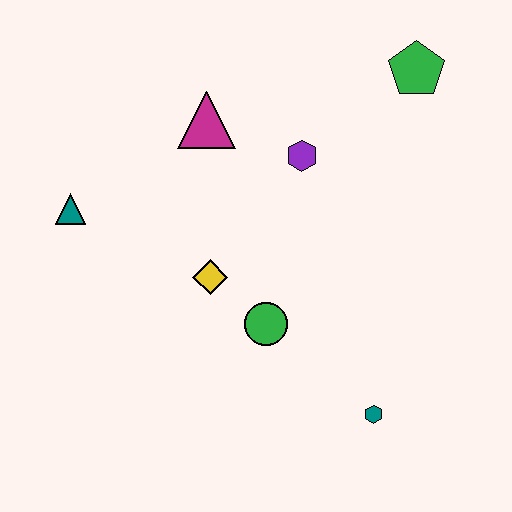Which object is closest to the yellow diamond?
The green circle is closest to the yellow diamond.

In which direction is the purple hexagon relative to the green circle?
The purple hexagon is above the green circle.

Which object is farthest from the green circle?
The green pentagon is farthest from the green circle.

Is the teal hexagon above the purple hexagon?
No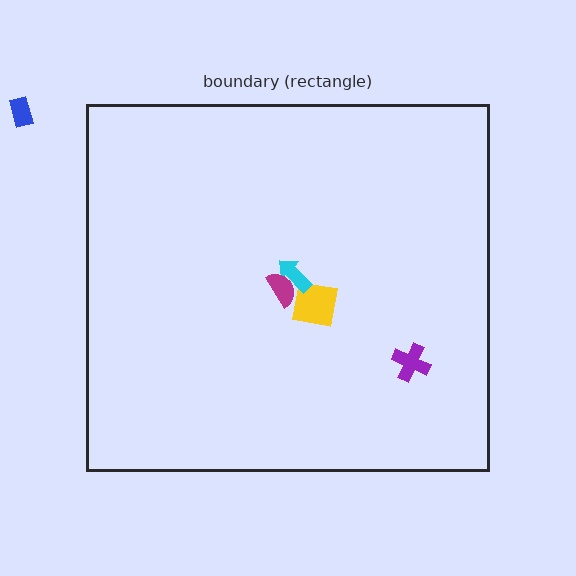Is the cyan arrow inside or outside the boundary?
Inside.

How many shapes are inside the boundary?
4 inside, 1 outside.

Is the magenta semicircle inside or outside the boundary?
Inside.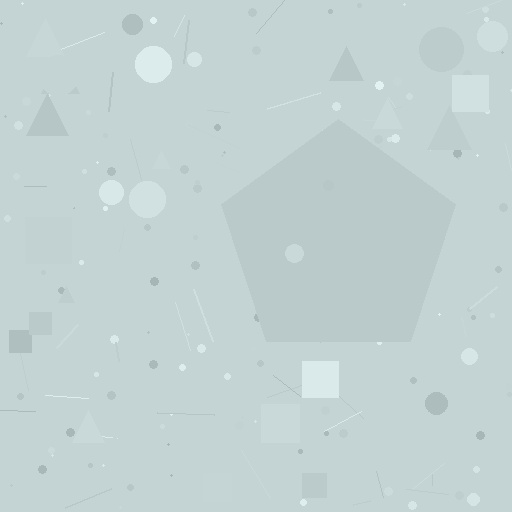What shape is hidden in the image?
A pentagon is hidden in the image.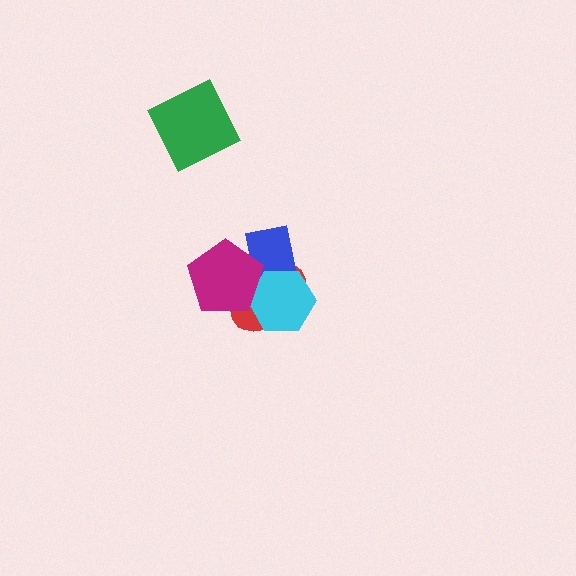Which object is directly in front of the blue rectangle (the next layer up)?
The cyan hexagon is directly in front of the blue rectangle.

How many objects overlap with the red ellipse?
3 objects overlap with the red ellipse.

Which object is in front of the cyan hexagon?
The magenta pentagon is in front of the cyan hexagon.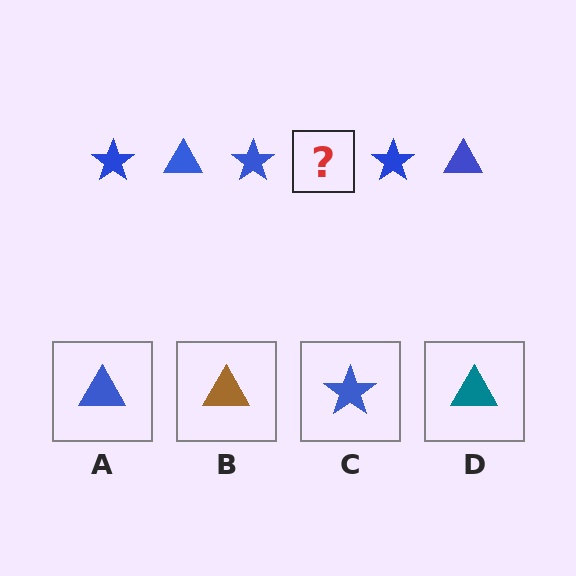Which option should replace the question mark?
Option A.